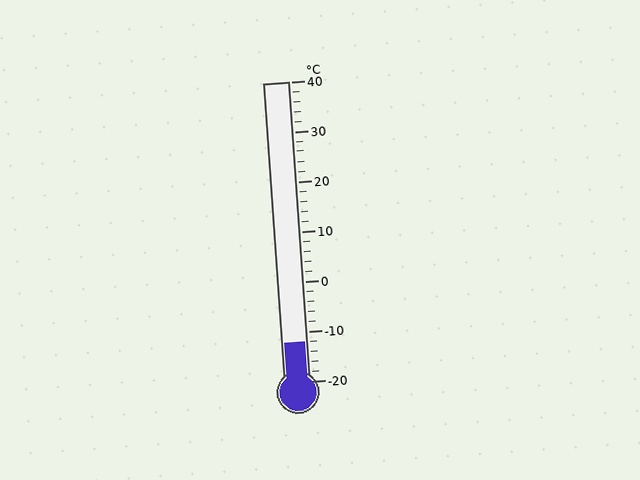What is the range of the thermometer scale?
The thermometer scale ranges from -20°C to 40°C.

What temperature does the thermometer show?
The thermometer shows approximately -12°C.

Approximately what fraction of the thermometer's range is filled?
The thermometer is filled to approximately 15% of its range.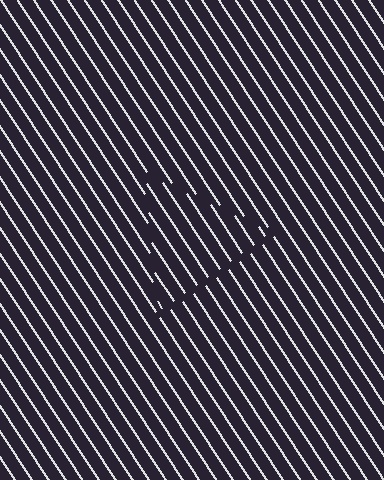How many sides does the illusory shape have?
3 sides — the line-ends trace a triangle.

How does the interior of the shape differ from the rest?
The interior of the shape contains the same grating, shifted by half a period — the contour is defined by the phase discontinuity where line-ends from the inner and outer gratings abut.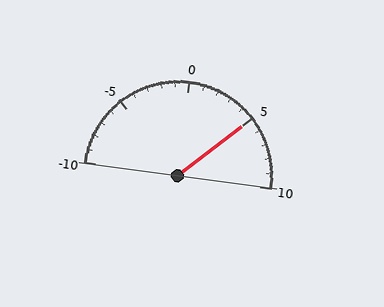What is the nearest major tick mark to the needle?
The nearest major tick mark is 5.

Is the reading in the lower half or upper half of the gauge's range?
The reading is in the upper half of the range (-10 to 10).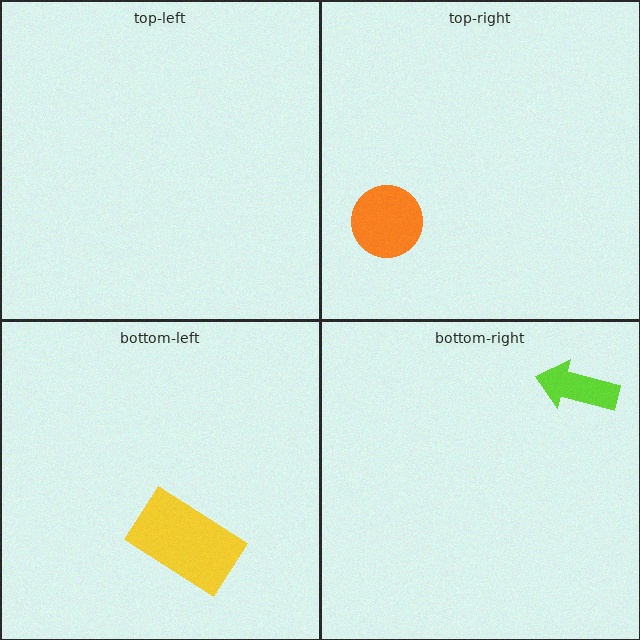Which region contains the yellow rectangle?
The bottom-left region.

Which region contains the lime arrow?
The bottom-right region.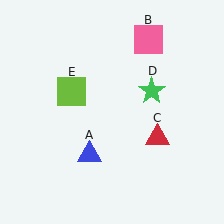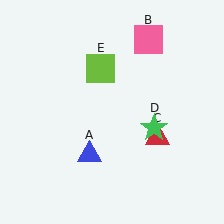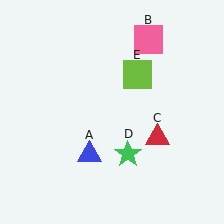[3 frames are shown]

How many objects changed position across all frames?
2 objects changed position: green star (object D), lime square (object E).